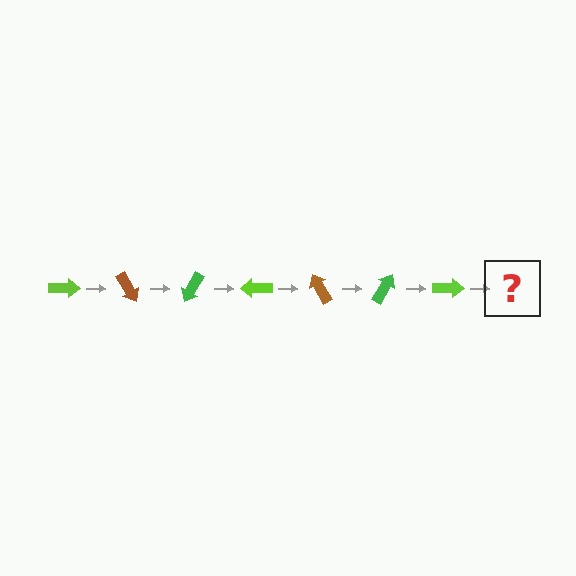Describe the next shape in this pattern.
It should be a brown arrow, rotated 420 degrees from the start.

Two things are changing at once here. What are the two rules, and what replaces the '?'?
The two rules are that it rotates 60 degrees each step and the color cycles through lime, brown, and green. The '?' should be a brown arrow, rotated 420 degrees from the start.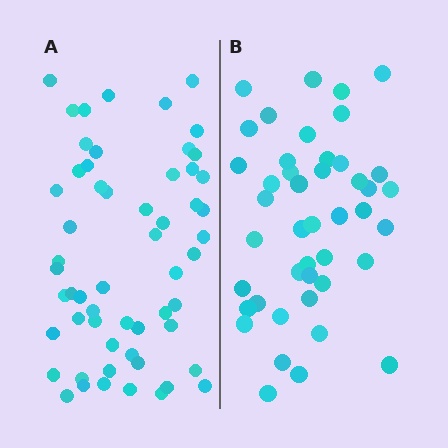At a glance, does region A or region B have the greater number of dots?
Region A (the left region) has more dots.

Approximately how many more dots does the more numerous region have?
Region A has approximately 15 more dots than region B.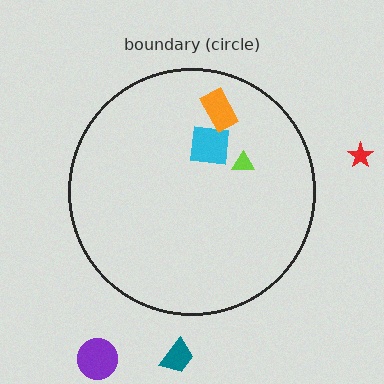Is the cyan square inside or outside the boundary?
Inside.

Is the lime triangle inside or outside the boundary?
Inside.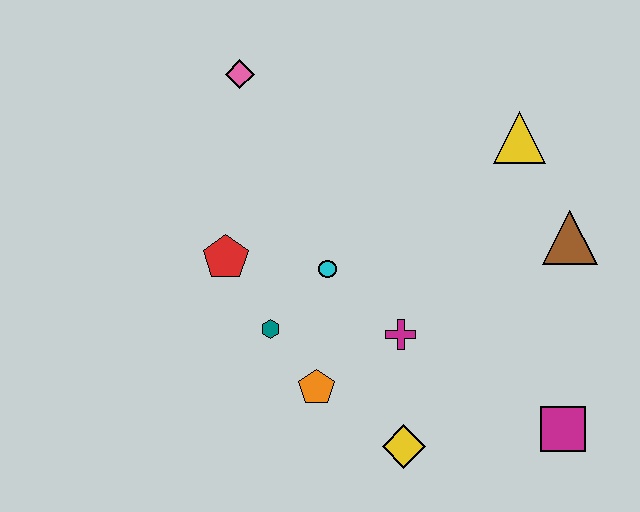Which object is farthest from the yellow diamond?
The pink diamond is farthest from the yellow diamond.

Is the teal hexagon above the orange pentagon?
Yes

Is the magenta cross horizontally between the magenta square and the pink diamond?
Yes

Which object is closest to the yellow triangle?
The brown triangle is closest to the yellow triangle.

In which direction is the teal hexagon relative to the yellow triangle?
The teal hexagon is to the left of the yellow triangle.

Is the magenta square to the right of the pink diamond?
Yes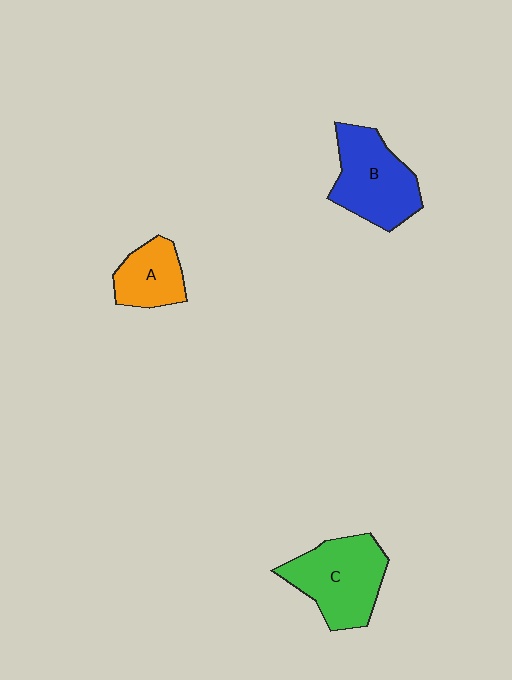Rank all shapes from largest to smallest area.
From largest to smallest: C (green), B (blue), A (orange).